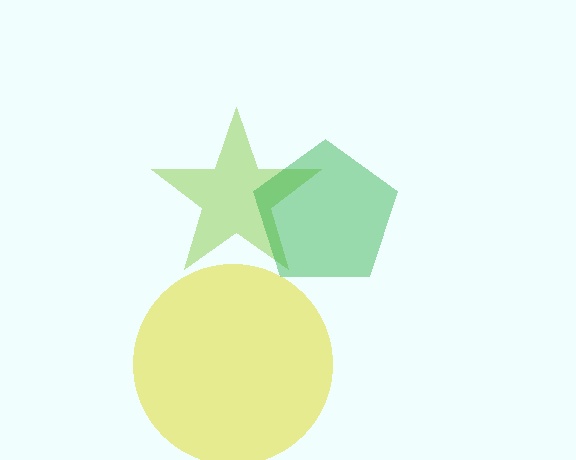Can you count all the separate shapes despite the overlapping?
Yes, there are 3 separate shapes.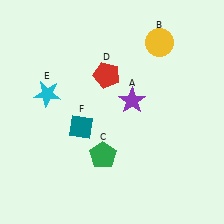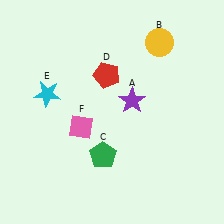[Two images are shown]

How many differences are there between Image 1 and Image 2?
There is 1 difference between the two images.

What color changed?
The diamond (F) changed from teal in Image 1 to pink in Image 2.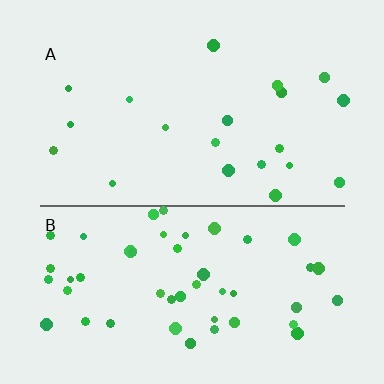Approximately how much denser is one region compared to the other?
Approximately 2.4× — region B over region A.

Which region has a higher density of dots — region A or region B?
B (the bottom).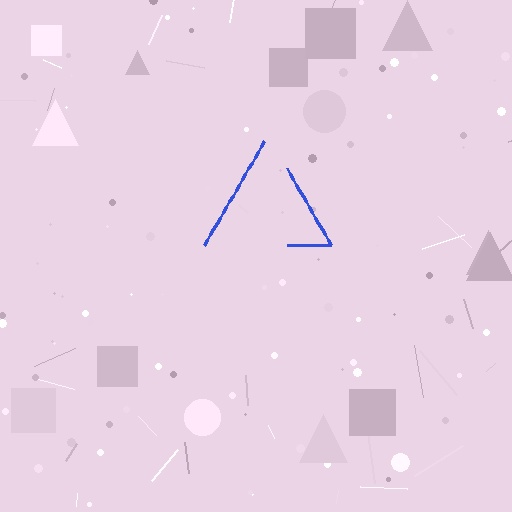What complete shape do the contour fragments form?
The contour fragments form a triangle.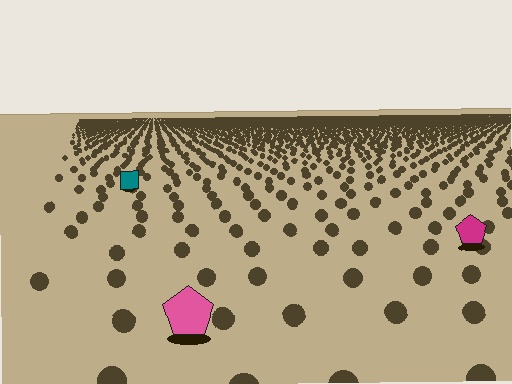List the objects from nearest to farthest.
From nearest to farthest: the pink pentagon, the magenta pentagon, the teal square.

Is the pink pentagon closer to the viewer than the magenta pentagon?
Yes. The pink pentagon is closer — you can tell from the texture gradient: the ground texture is coarser near it.